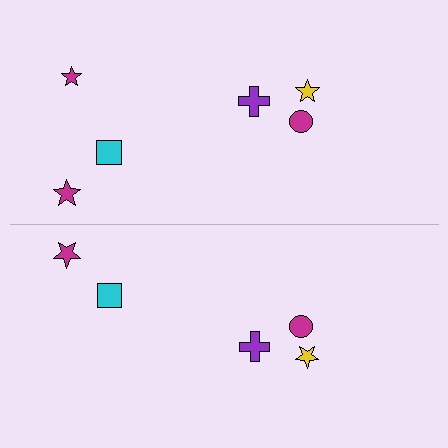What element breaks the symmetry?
A magenta star is missing from the bottom side.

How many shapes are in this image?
There are 11 shapes in this image.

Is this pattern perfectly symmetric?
No, the pattern is not perfectly symmetric. A magenta star is missing from the bottom side.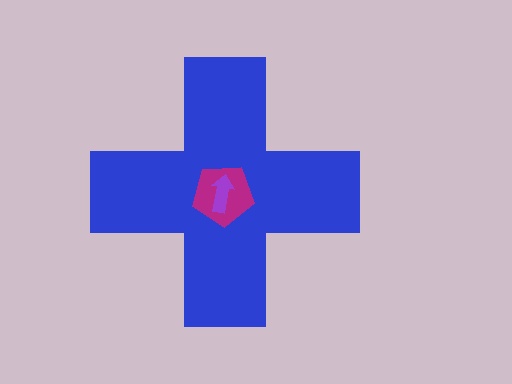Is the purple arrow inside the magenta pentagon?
Yes.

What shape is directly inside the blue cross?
The magenta pentagon.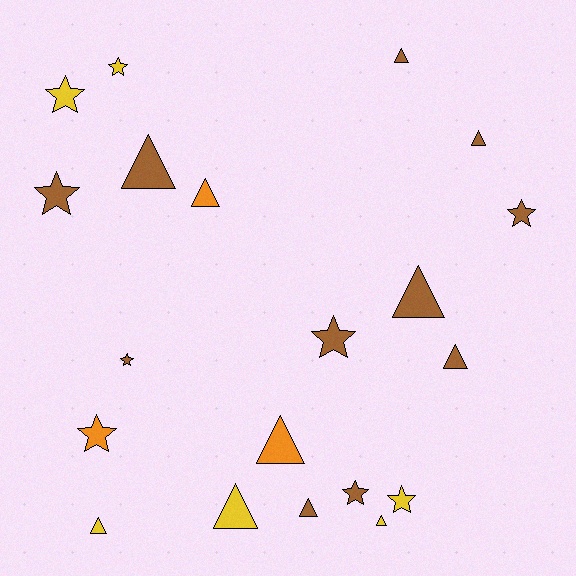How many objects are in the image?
There are 20 objects.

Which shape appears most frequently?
Triangle, with 11 objects.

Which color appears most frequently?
Brown, with 11 objects.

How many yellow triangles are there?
There are 3 yellow triangles.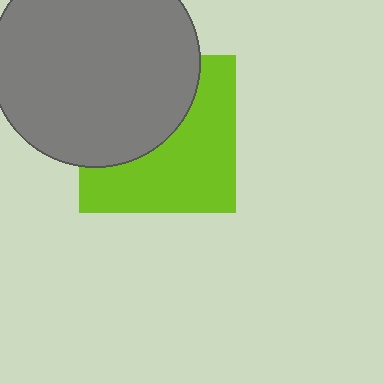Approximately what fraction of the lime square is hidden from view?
Roughly 46% of the lime square is hidden behind the gray circle.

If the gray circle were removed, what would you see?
You would see the complete lime square.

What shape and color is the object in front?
The object in front is a gray circle.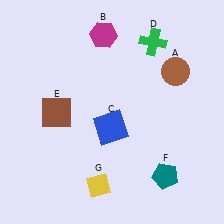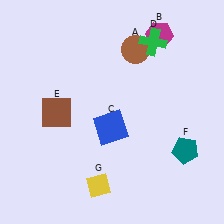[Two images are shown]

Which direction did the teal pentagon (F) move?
The teal pentagon (F) moved up.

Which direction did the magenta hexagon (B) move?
The magenta hexagon (B) moved right.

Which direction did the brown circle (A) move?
The brown circle (A) moved left.